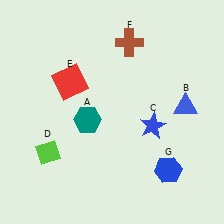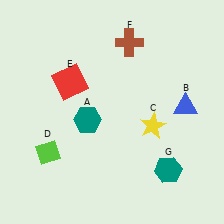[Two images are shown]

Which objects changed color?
C changed from blue to yellow. G changed from blue to teal.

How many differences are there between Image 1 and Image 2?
There are 2 differences between the two images.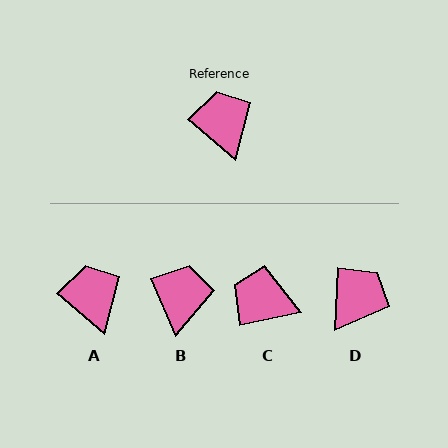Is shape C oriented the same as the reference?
No, it is off by about 52 degrees.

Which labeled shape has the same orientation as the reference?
A.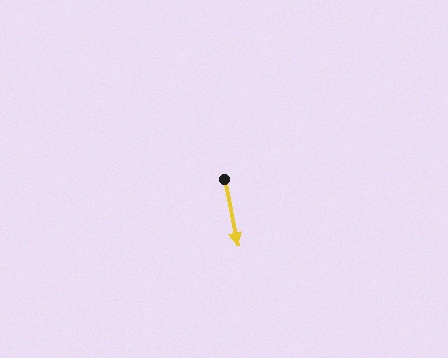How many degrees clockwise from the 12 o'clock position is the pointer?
Approximately 168 degrees.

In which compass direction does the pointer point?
South.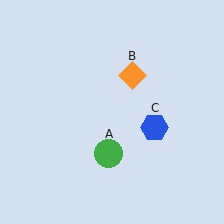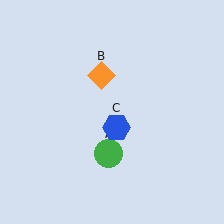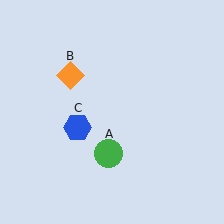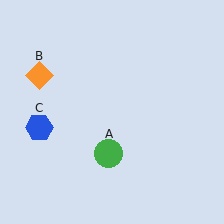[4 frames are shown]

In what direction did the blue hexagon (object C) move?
The blue hexagon (object C) moved left.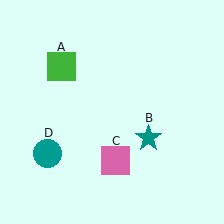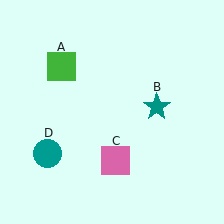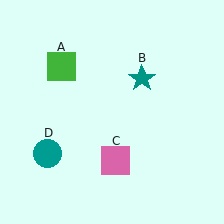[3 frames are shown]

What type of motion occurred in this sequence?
The teal star (object B) rotated counterclockwise around the center of the scene.